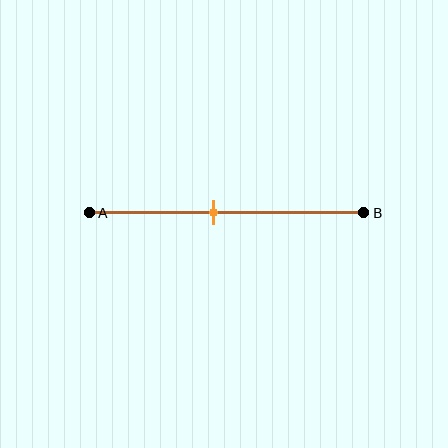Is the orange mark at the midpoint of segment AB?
No, the mark is at about 45% from A, not at the 50% midpoint.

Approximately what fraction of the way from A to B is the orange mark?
The orange mark is approximately 45% of the way from A to B.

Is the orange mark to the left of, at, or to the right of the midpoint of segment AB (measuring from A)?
The orange mark is to the left of the midpoint of segment AB.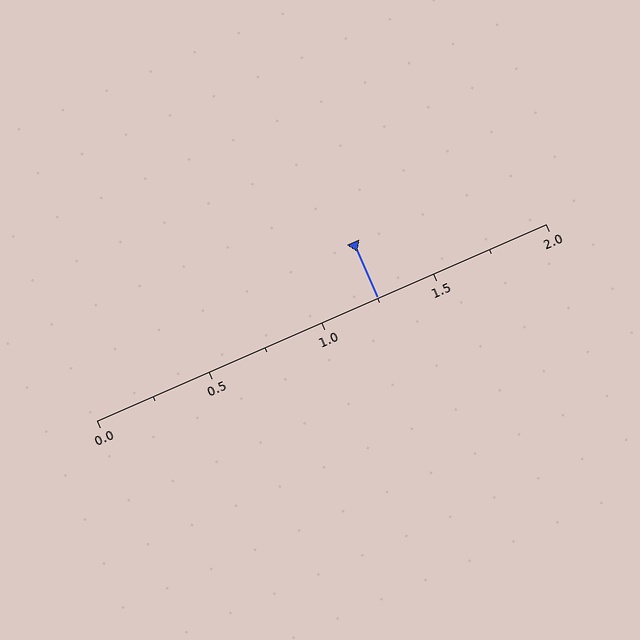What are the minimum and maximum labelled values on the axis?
The axis runs from 0.0 to 2.0.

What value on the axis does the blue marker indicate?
The marker indicates approximately 1.25.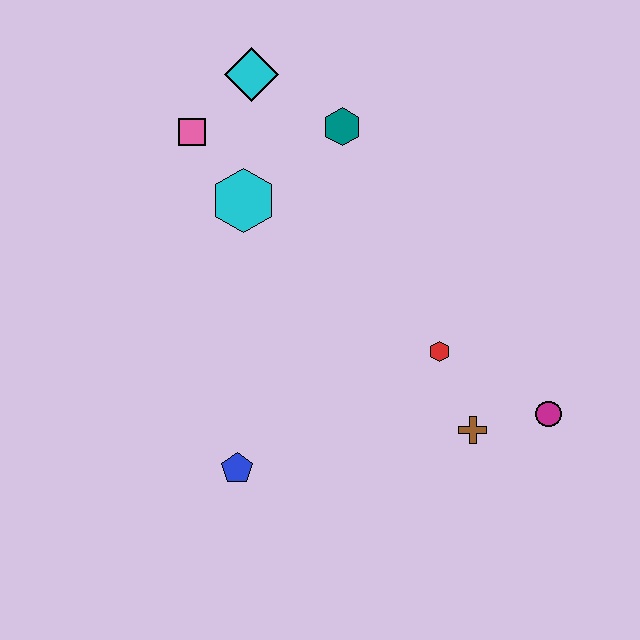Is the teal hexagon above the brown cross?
Yes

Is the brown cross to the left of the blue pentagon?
No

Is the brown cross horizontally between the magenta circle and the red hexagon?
Yes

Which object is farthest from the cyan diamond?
The magenta circle is farthest from the cyan diamond.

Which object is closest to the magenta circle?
The brown cross is closest to the magenta circle.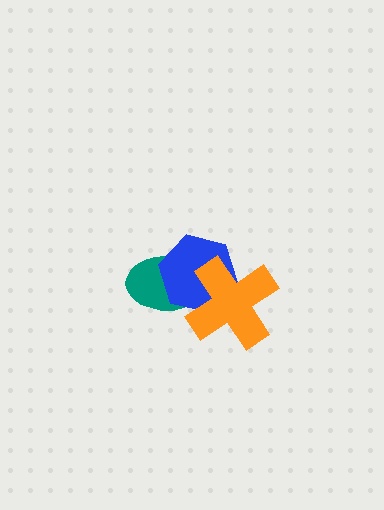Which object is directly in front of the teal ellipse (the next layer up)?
The blue hexagon is directly in front of the teal ellipse.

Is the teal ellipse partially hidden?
Yes, it is partially covered by another shape.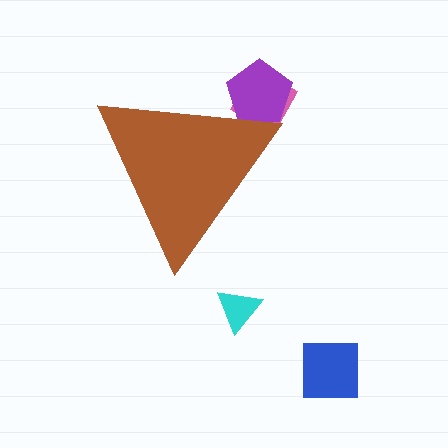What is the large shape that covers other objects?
A brown triangle.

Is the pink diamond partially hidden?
Yes, the pink diamond is partially hidden behind the brown triangle.